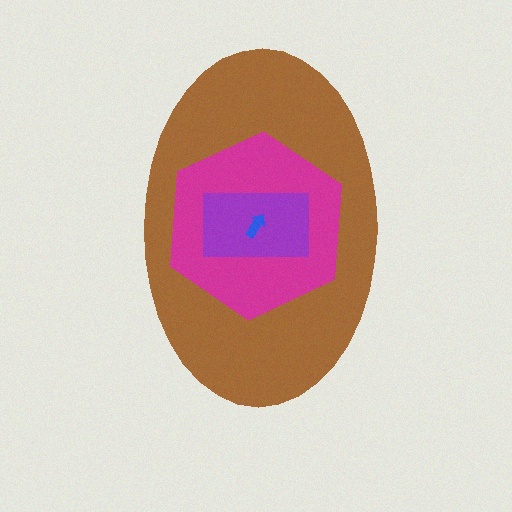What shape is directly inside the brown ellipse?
The magenta hexagon.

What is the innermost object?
The blue arrow.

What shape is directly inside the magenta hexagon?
The purple rectangle.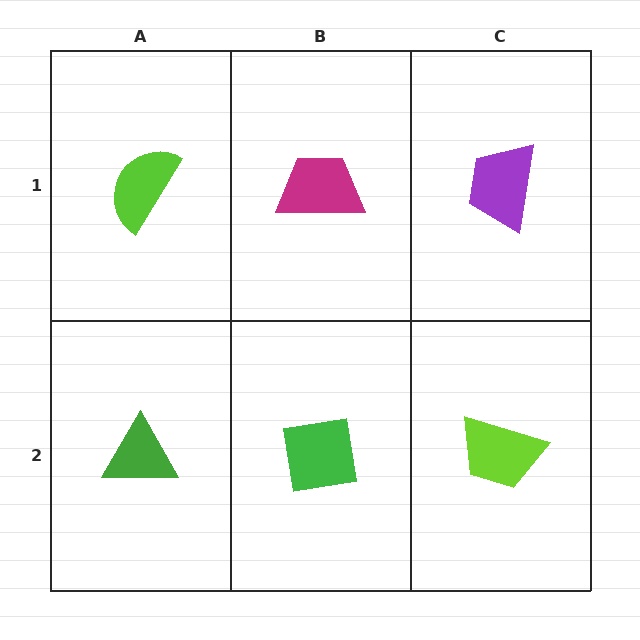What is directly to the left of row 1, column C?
A magenta trapezoid.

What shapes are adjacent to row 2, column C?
A purple trapezoid (row 1, column C), a green square (row 2, column B).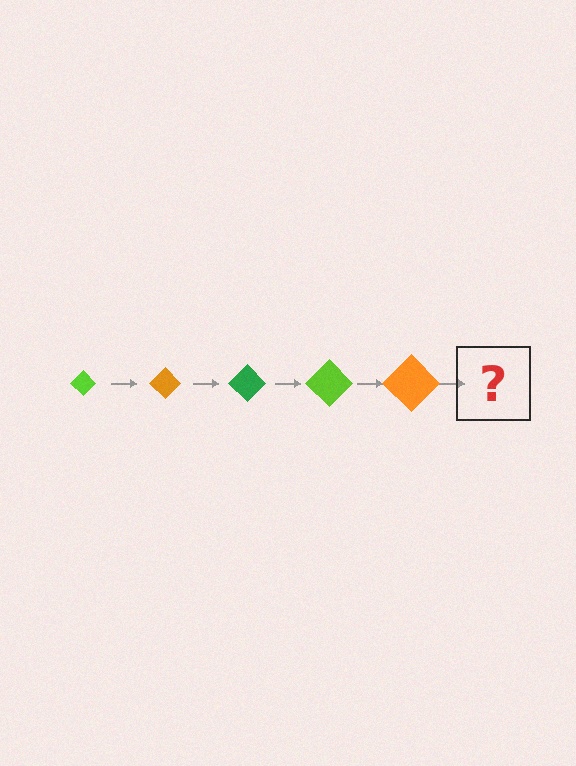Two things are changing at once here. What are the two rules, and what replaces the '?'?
The two rules are that the diamond grows larger each step and the color cycles through lime, orange, and green. The '?' should be a green diamond, larger than the previous one.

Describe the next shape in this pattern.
It should be a green diamond, larger than the previous one.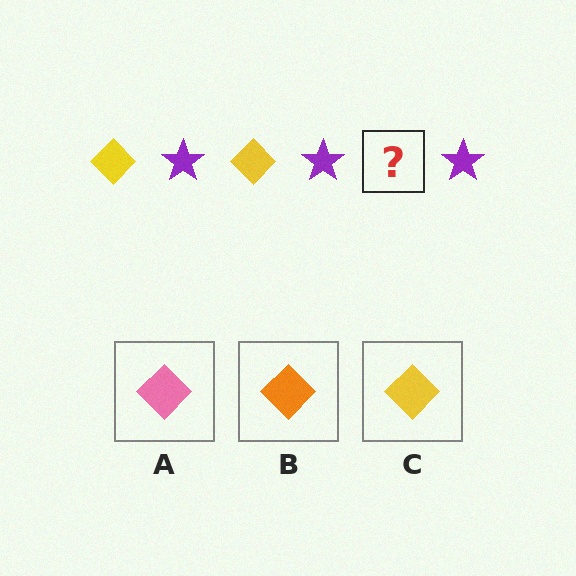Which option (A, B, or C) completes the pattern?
C.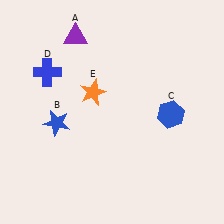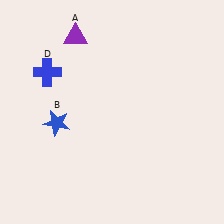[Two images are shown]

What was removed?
The blue hexagon (C), the orange star (E) were removed in Image 2.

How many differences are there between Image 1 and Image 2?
There are 2 differences between the two images.